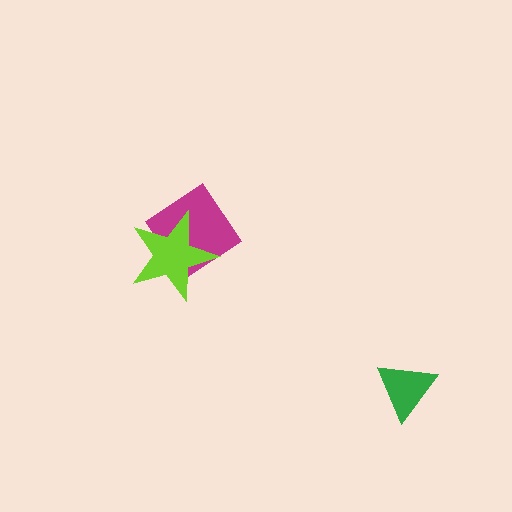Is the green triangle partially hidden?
No, no other shape covers it.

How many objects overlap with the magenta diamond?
1 object overlaps with the magenta diamond.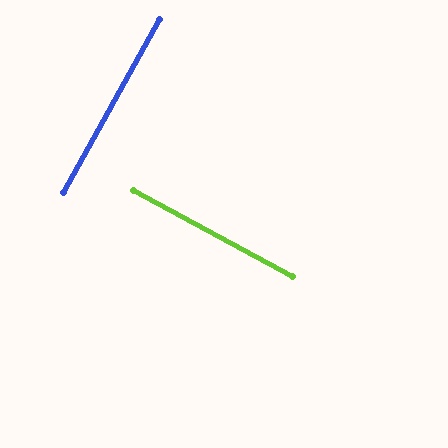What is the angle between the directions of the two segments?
Approximately 89 degrees.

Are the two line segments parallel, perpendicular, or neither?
Perpendicular — they meet at approximately 89°.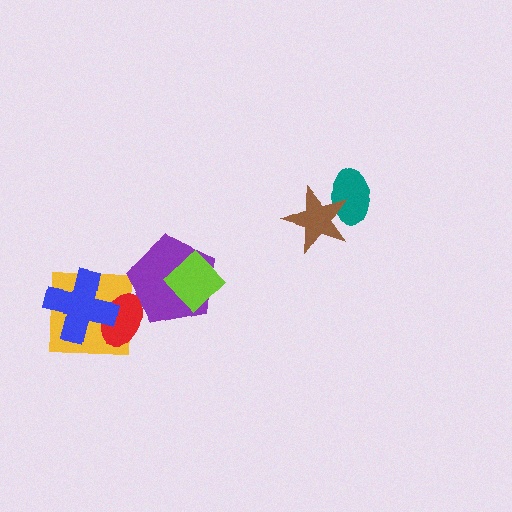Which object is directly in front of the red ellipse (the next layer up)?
The blue cross is directly in front of the red ellipse.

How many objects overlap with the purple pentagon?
2 objects overlap with the purple pentagon.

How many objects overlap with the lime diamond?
1 object overlaps with the lime diamond.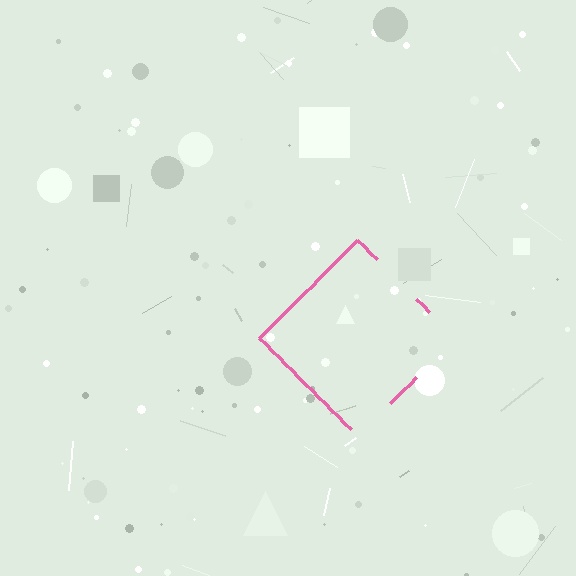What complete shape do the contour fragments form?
The contour fragments form a diamond.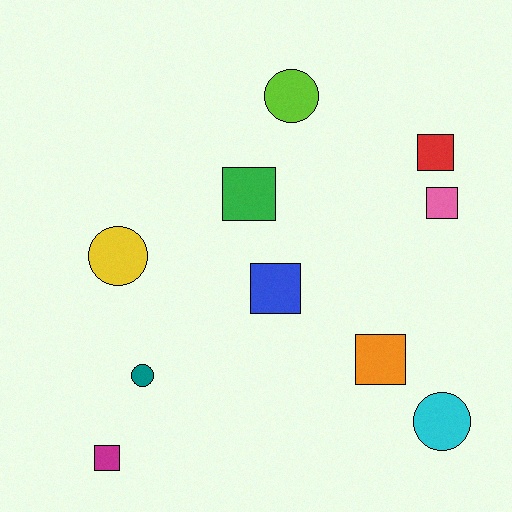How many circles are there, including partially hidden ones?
There are 4 circles.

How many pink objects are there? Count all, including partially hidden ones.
There is 1 pink object.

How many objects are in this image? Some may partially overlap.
There are 10 objects.